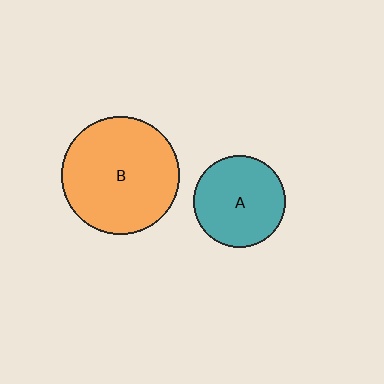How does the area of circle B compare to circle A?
Approximately 1.7 times.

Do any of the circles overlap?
No, none of the circles overlap.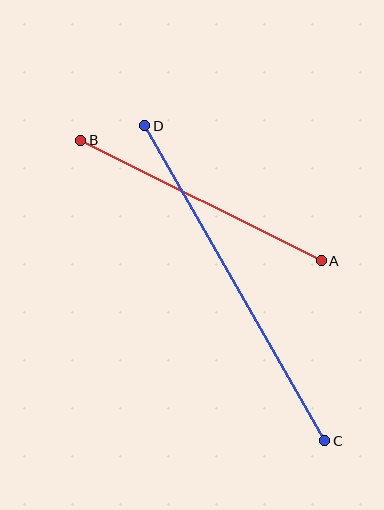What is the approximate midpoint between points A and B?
The midpoint is at approximately (201, 201) pixels.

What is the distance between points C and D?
The distance is approximately 363 pixels.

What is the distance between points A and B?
The distance is approximately 269 pixels.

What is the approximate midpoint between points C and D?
The midpoint is at approximately (235, 283) pixels.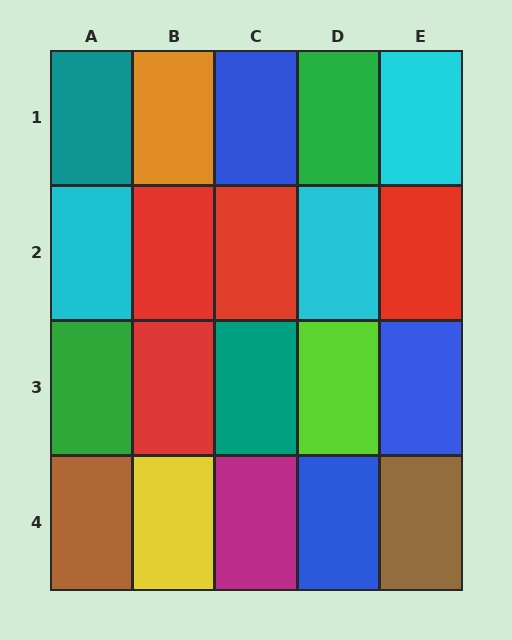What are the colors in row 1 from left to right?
Teal, orange, blue, green, cyan.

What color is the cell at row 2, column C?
Red.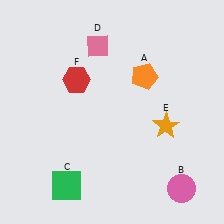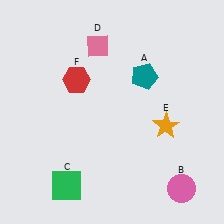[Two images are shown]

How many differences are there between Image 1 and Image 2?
There is 1 difference between the two images.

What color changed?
The pentagon (A) changed from orange in Image 1 to teal in Image 2.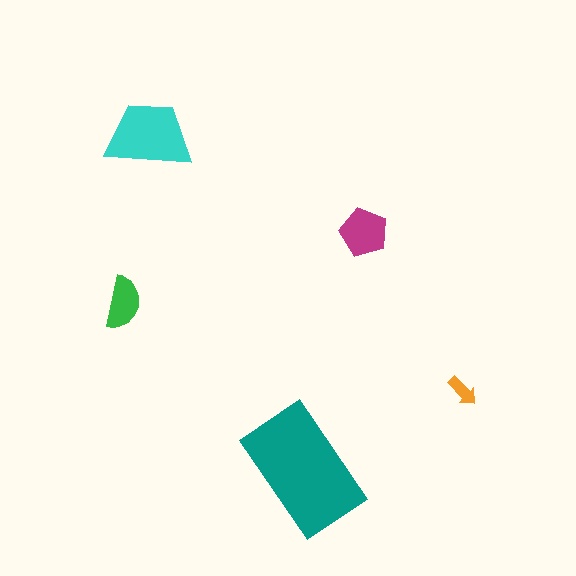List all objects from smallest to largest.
The orange arrow, the green semicircle, the magenta pentagon, the cyan trapezoid, the teal rectangle.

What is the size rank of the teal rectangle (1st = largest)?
1st.